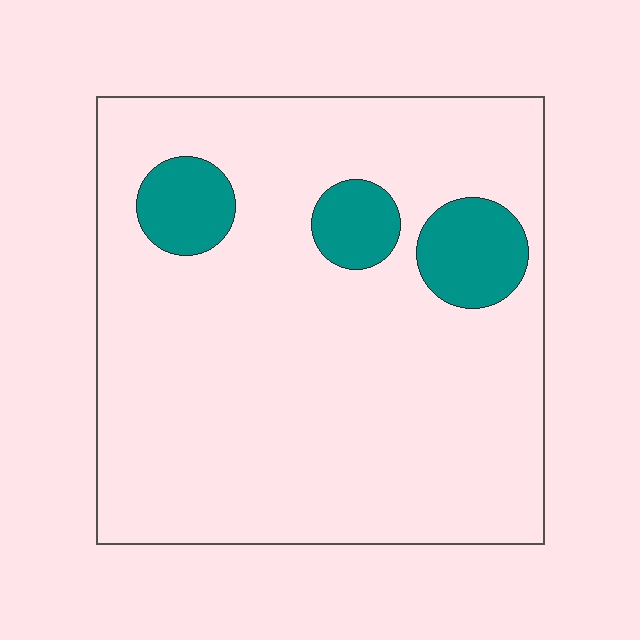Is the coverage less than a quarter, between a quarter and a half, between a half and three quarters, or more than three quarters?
Less than a quarter.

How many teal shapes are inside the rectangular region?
3.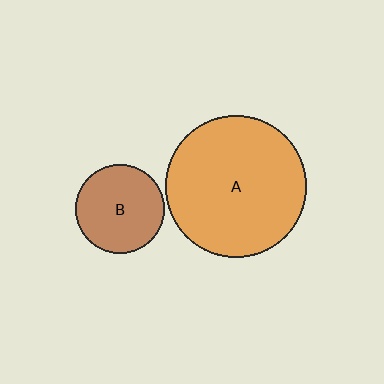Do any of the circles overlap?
No, none of the circles overlap.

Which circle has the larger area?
Circle A (orange).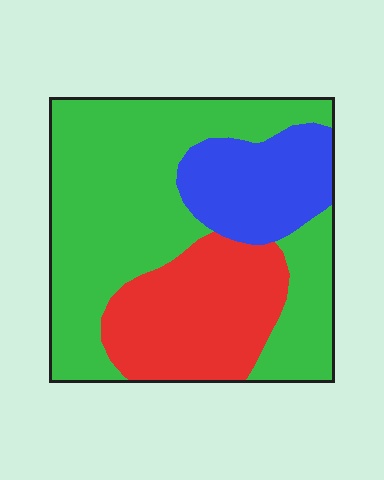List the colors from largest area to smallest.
From largest to smallest: green, red, blue.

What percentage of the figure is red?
Red takes up between a quarter and a half of the figure.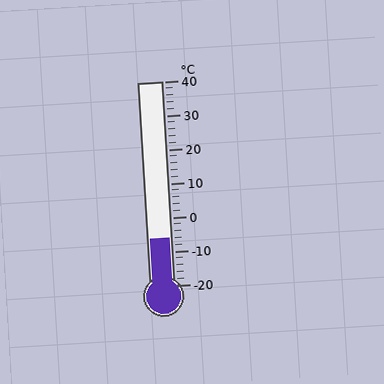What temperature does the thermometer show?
The thermometer shows approximately -6°C.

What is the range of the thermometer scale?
The thermometer scale ranges from -20°C to 40°C.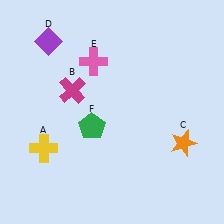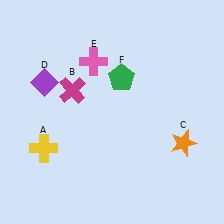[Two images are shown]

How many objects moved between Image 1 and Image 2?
2 objects moved between the two images.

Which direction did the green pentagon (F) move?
The green pentagon (F) moved up.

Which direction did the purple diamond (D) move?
The purple diamond (D) moved down.